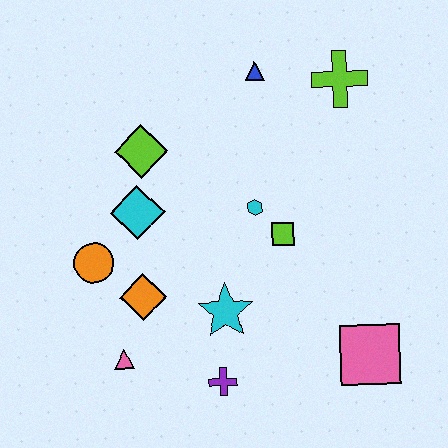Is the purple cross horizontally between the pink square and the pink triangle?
Yes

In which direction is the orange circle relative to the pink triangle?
The orange circle is above the pink triangle.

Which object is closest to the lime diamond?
The cyan diamond is closest to the lime diamond.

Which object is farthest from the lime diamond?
The pink square is farthest from the lime diamond.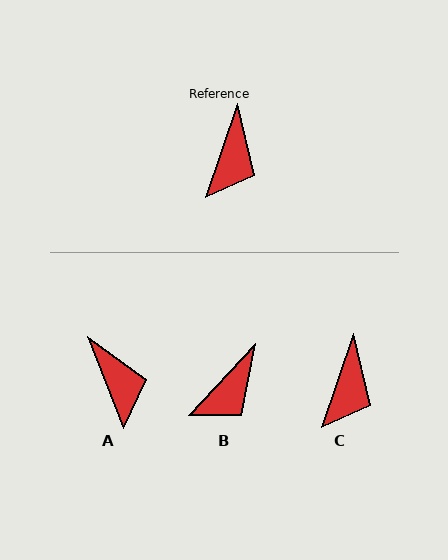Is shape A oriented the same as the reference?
No, it is off by about 41 degrees.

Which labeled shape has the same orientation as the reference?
C.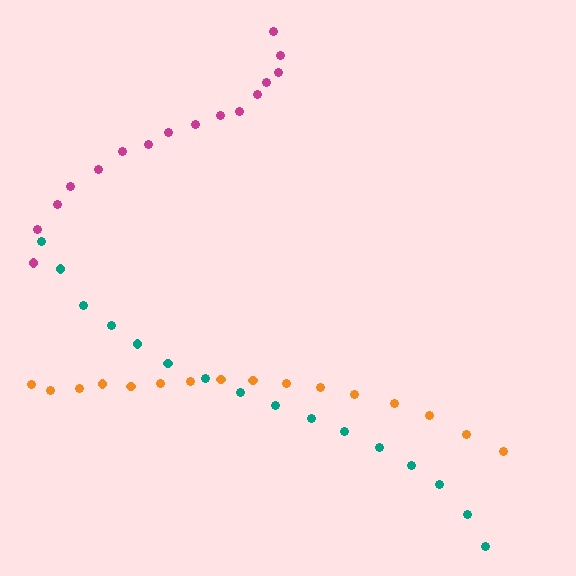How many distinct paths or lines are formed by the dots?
There are 3 distinct paths.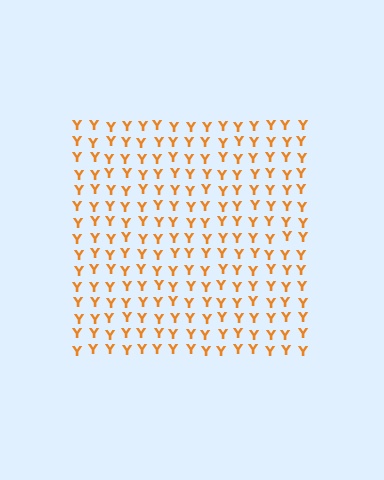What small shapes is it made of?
It is made of small letter Y's.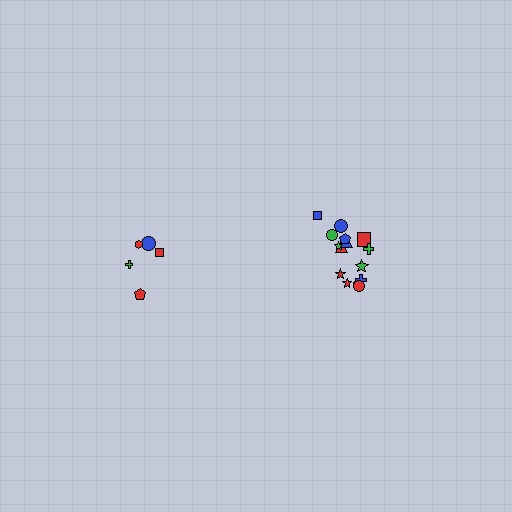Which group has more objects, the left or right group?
The right group.